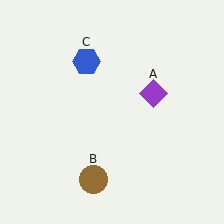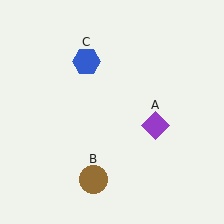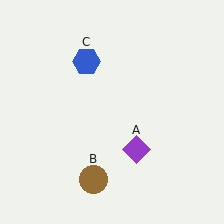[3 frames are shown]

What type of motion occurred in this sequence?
The purple diamond (object A) rotated clockwise around the center of the scene.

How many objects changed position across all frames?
1 object changed position: purple diamond (object A).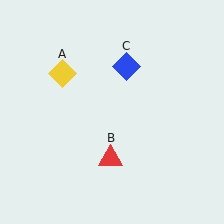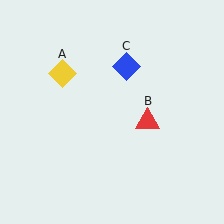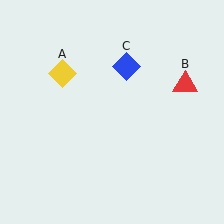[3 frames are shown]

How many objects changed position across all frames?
1 object changed position: red triangle (object B).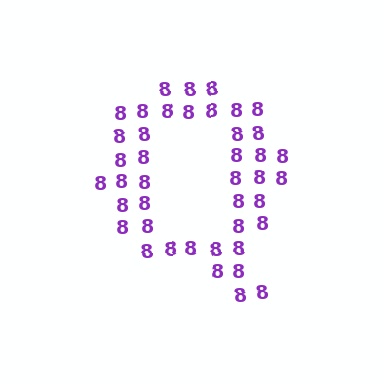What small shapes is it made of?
It is made of small digit 8's.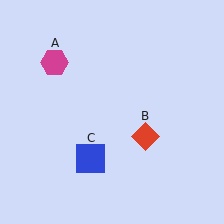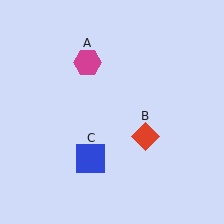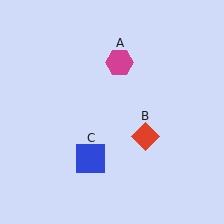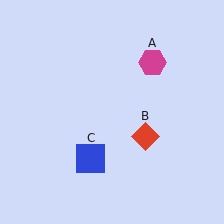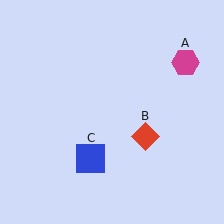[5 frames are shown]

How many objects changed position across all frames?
1 object changed position: magenta hexagon (object A).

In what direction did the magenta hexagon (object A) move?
The magenta hexagon (object A) moved right.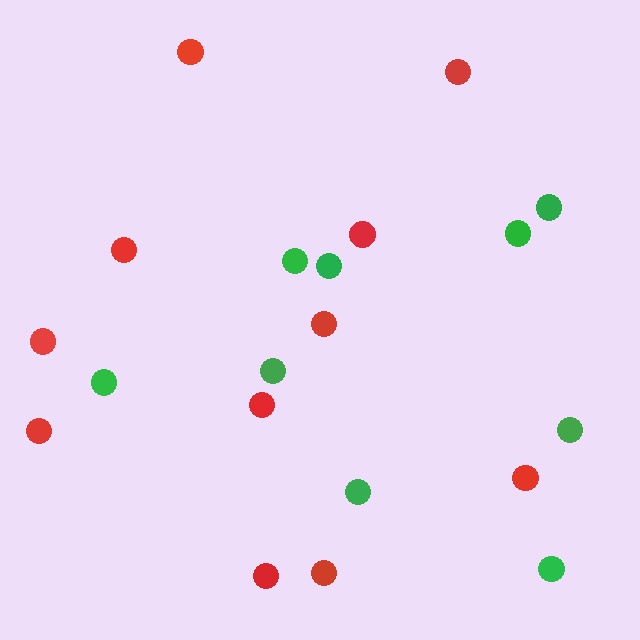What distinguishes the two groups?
There are 2 groups: one group of red circles (11) and one group of green circles (9).